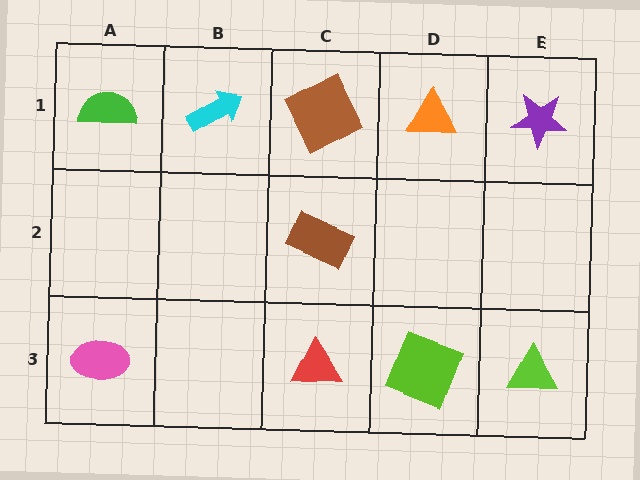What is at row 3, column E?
A lime triangle.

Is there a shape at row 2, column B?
No, that cell is empty.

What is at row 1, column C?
A brown square.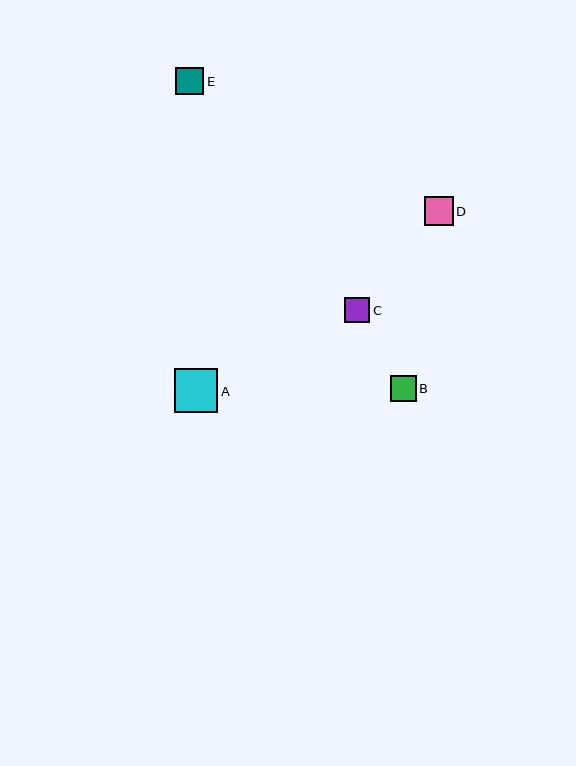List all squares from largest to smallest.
From largest to smallest: A, D, E, B, C.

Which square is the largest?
Square A is the largest with a size of approximately 43 pixels.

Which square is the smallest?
Square C is the smallest with a size of approximately 25 pixels.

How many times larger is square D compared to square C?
Square D is approximately 1.2 times the size of square C.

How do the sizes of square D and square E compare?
Square D and square E are approximately the same size.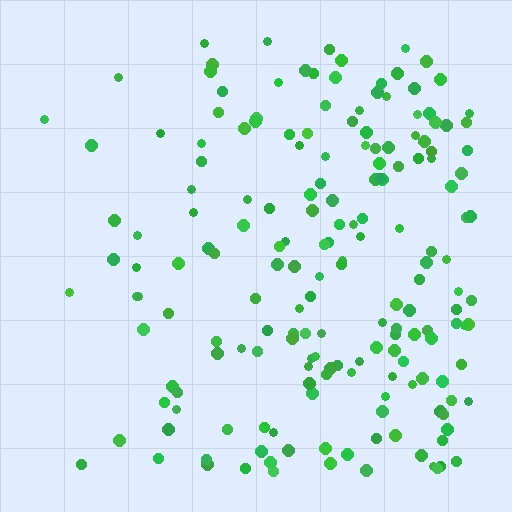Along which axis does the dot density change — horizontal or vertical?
Horizontal.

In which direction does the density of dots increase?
From left to right, with the right side densest.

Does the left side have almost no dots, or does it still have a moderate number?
Still a moderate number, just noticeably fewer than the right.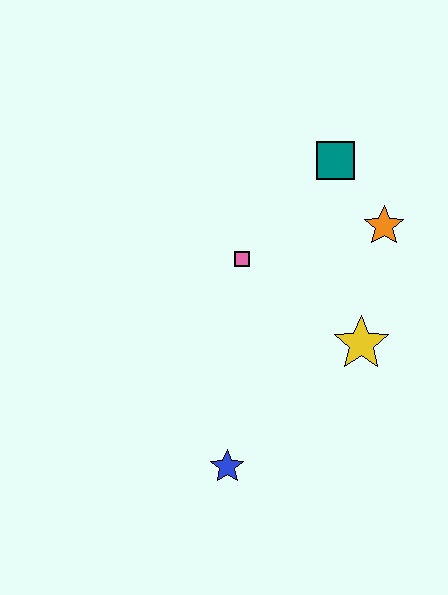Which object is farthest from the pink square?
The blue star is farthest from the pink square.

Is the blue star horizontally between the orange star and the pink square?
No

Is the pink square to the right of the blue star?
Yes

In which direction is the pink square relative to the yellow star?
The pink square is to the left of the yellow star.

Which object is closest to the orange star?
The teal square is closest to the orange star.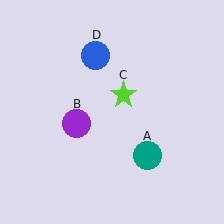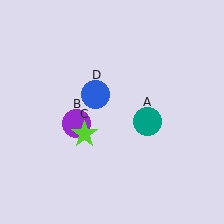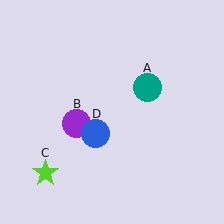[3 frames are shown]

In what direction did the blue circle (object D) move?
The blue circle (object D) moved down.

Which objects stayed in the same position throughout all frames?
Purple circle (object B) remained stationary.